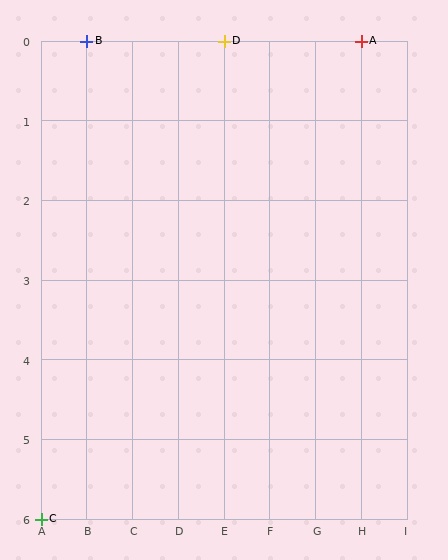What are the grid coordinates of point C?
Point C is at grid coordinates (A, 6).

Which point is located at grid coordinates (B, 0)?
Point B is at (B, 0).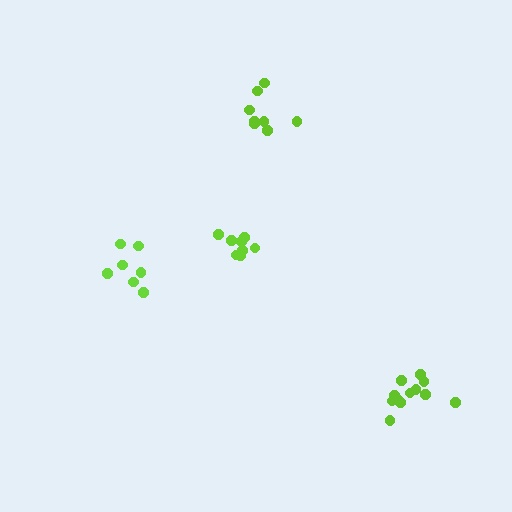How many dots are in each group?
Group 1: 7 dots, Group 2: 8 dots, Group 3: 8 dots, Group 4: 12 dots (35 total).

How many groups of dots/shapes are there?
There are 4 groups.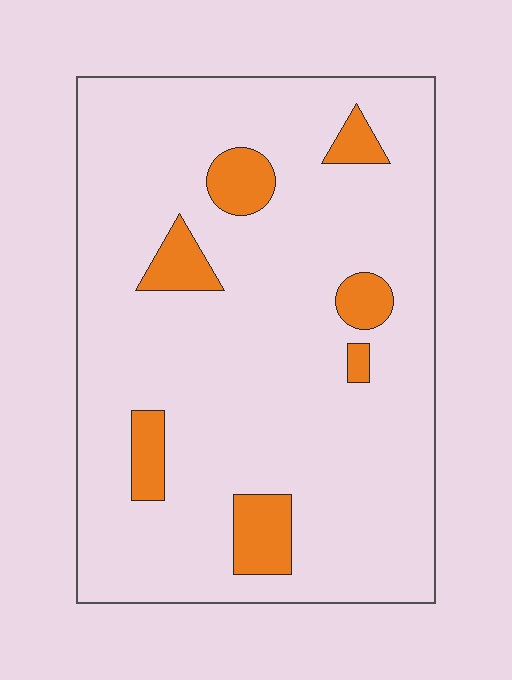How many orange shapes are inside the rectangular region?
7.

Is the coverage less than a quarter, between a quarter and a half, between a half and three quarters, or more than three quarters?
Less than a quarter.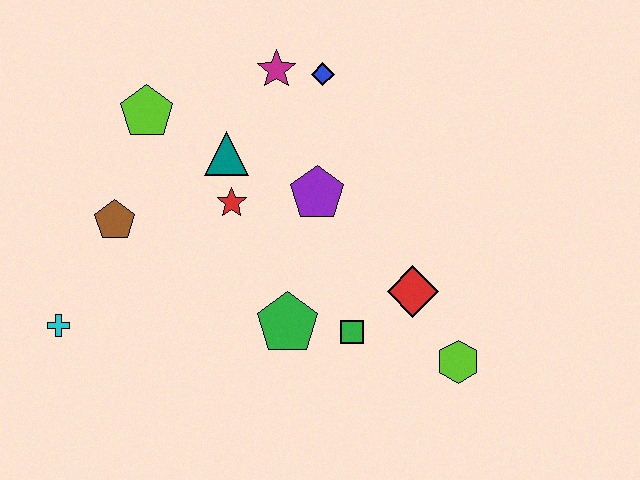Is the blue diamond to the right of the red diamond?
No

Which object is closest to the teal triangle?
The red star is closest to the teal triangle.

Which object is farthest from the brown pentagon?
The lime hexagon is farthest from the brown pentagon.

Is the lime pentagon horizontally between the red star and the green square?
No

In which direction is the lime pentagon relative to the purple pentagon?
The lime pentagon is to the left of the purple pentagon.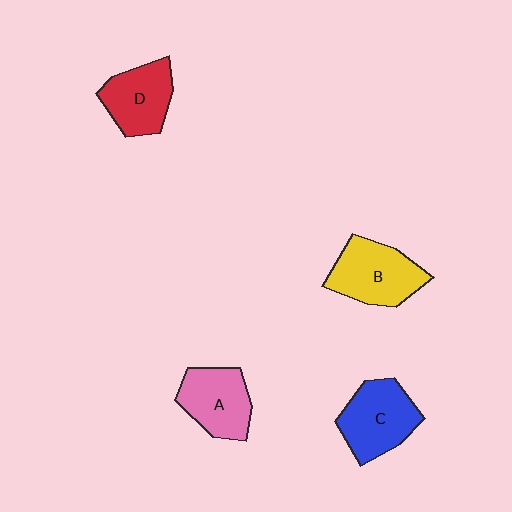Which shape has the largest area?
Shape B (yellow).